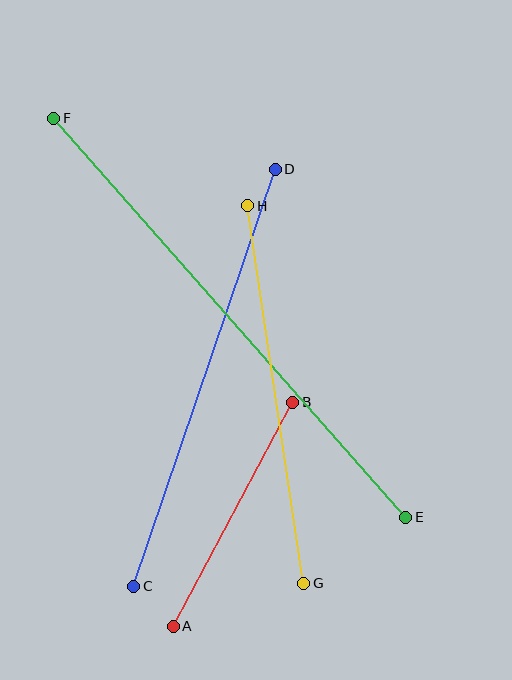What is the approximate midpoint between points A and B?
The midpoint is at approximately (233, 514) pixels.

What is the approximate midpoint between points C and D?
The midpoint is at approximately (204, 378) pixels.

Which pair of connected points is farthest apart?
Points E and F are farthest apart.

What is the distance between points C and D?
The distance is approximately 440 pixels.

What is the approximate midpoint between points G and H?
The midpoint is at approximately (276, 394) pixels.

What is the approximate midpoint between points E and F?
The midpoint is at approximately (230, 318) pixels.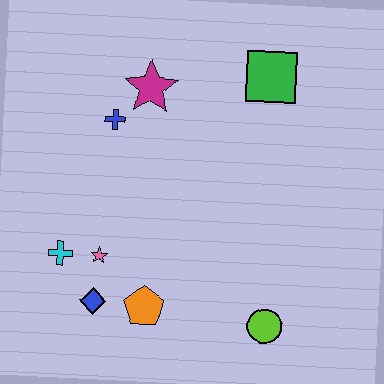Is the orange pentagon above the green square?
No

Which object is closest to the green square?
The magenta star is closest to the green square.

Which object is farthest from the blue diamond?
The green square is farthest from the blue diamond.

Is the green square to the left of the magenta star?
No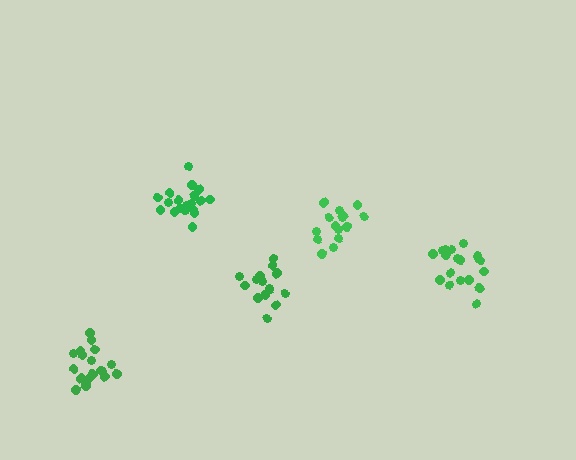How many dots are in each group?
Group 1: 18 dots, Group 2: 15 dots, Group 3: 18 dots, Group 4: 15 dots, Group 5: 20 dots (86 total).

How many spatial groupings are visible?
There are 5 spatial groupings.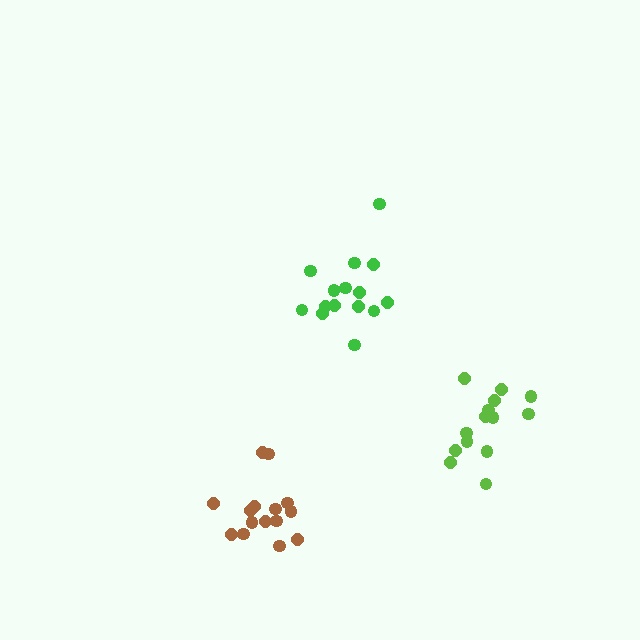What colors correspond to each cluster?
The clusters are colored: green, brown, lime.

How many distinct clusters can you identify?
There are 3 distinct clusters.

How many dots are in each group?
Group 1: 15 dots, Group 2: 15 dots, Group 3: 14 dots (44 total).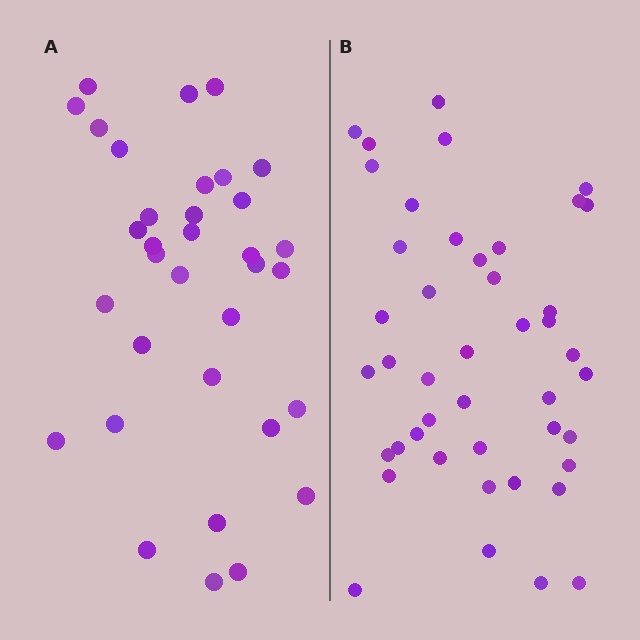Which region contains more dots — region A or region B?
Region B (the right region) has more dots.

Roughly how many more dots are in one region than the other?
Region B has roughly 10 or so more dots than region A.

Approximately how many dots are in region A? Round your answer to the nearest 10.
About 30 dots. (The exact count is 34, which rounds to 30.)